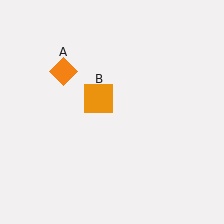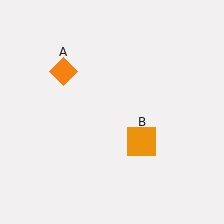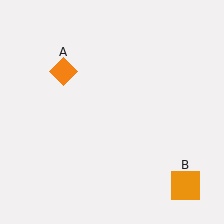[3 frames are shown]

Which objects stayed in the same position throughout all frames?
Orange diamond (object A) remained stationary.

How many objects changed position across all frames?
1 object changed position: orange square (object B).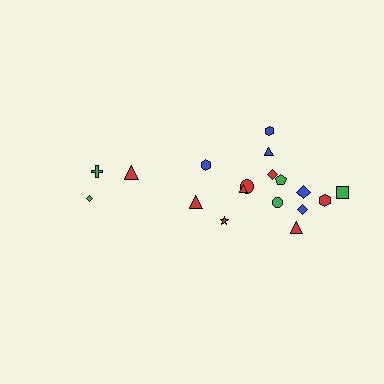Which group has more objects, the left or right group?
The right group.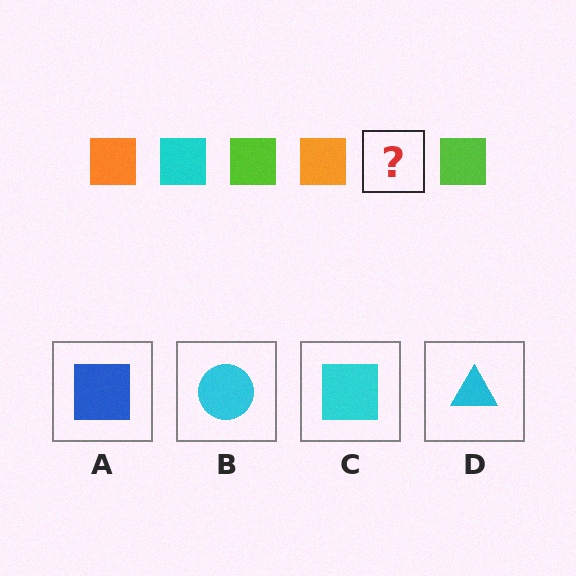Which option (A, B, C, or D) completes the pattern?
C.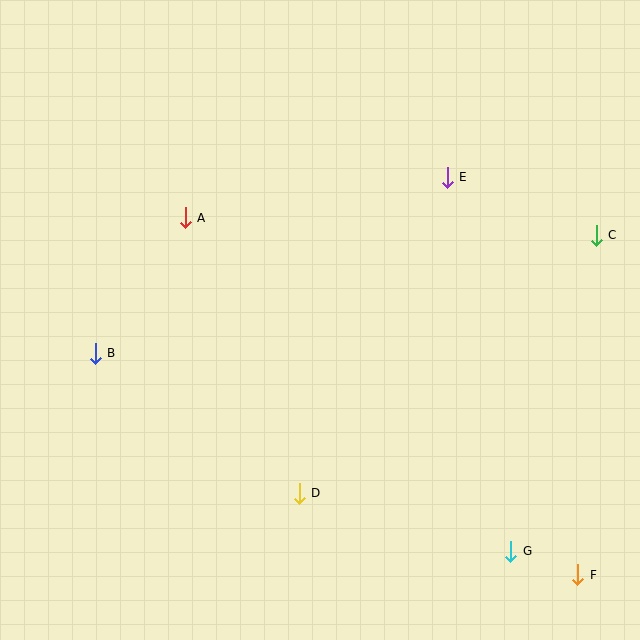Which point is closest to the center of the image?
Point A at (185, 218) is closest to the center.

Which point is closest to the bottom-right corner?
Point F is closest to the bottom-right corner.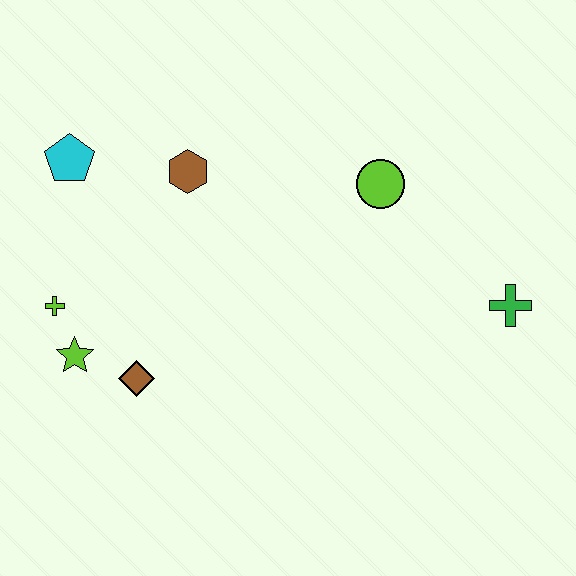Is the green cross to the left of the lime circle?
No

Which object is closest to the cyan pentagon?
The brown hexagon is closest to the cyan pentagon.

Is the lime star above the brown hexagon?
No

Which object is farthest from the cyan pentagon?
The green cross is farthest from the cyan pentagon.